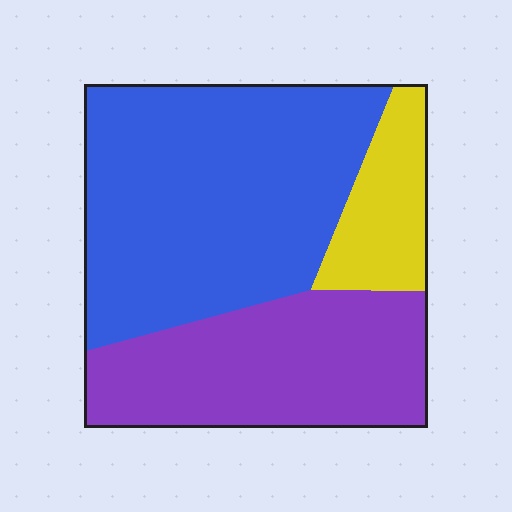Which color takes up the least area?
Yellow, at roughly 15%.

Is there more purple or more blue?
Blue.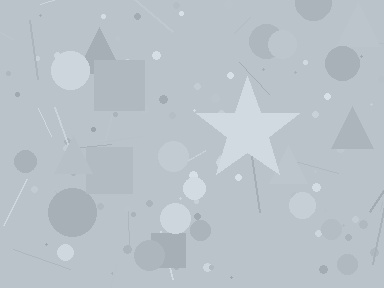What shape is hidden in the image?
A star is hidden in the image.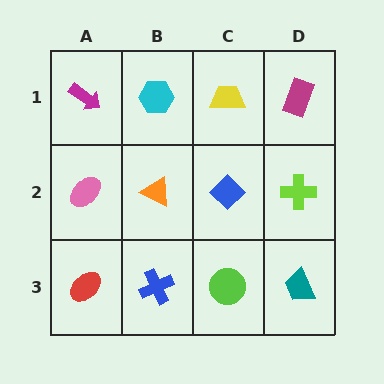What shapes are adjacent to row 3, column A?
A pink ellipse (row 2, column A), a blue cross (row 3, column B).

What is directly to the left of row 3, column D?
A lime circle.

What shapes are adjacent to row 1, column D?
A lime cross (row 2, column D), a yellow trapezoid (row 1, column C).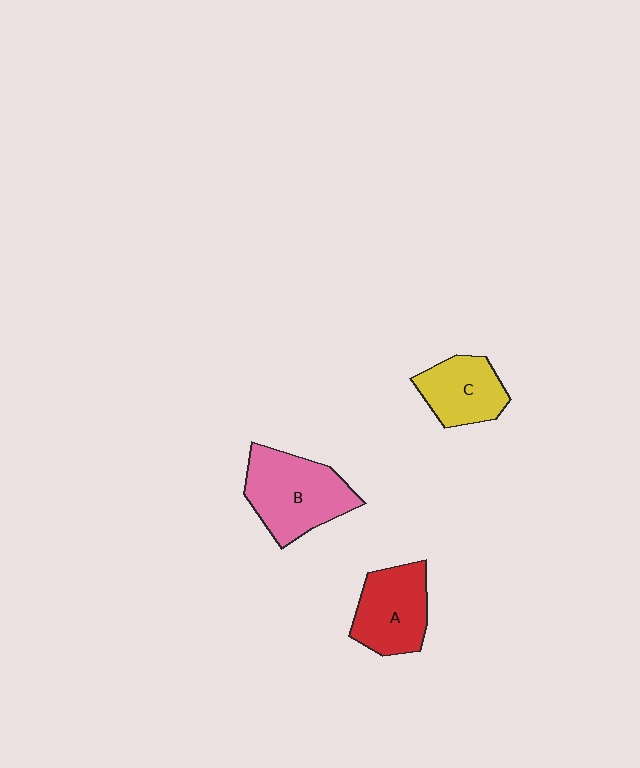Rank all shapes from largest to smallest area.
From largest to smallest: B (pink), A (red), C (yellow).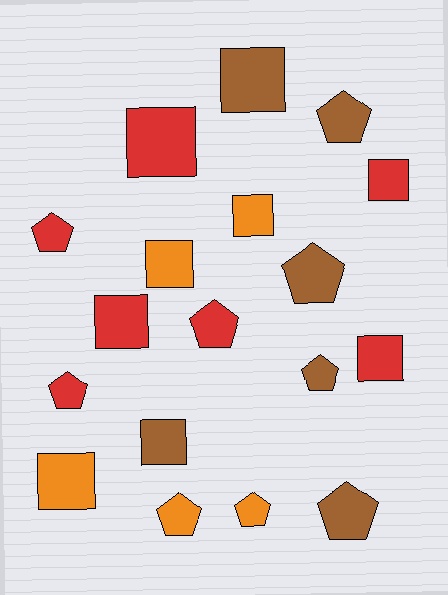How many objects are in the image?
There are 18 objects.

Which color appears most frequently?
Red, with 7 objects.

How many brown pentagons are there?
There are 4 brown pentagons.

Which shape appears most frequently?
Pentagon, with 9 objects.